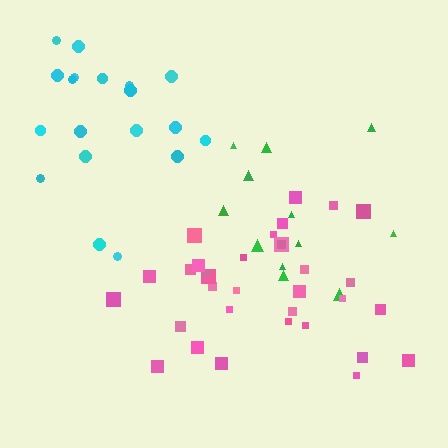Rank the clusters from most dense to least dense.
pink, cyan, green.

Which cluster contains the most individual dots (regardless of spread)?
Pink (33).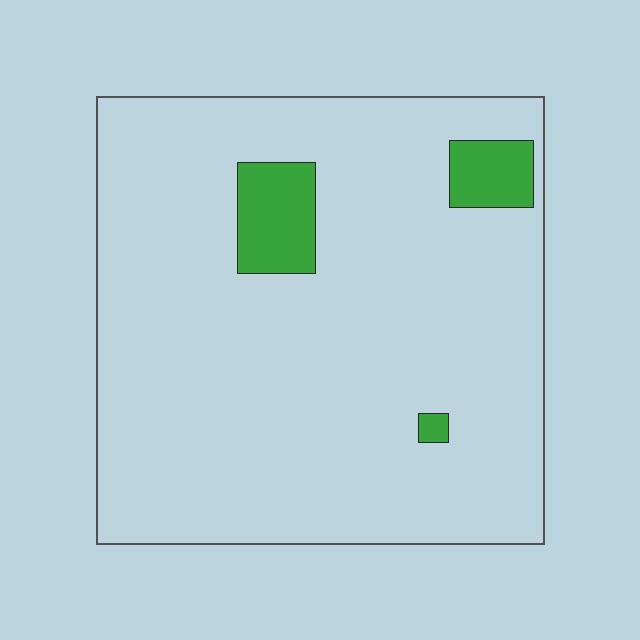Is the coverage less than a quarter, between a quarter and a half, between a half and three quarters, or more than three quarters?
Less than a quarter.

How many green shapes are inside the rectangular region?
3.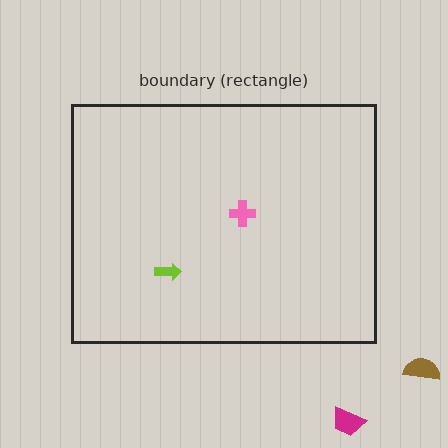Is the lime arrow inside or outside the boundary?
Inside.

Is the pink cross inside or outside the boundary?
Inside.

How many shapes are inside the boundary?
2 inside, 2 outside.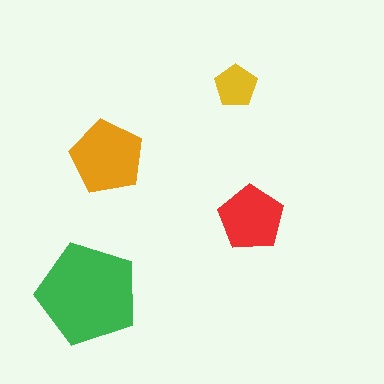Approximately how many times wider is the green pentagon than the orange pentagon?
About 1.5 times wider.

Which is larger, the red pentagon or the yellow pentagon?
The red one.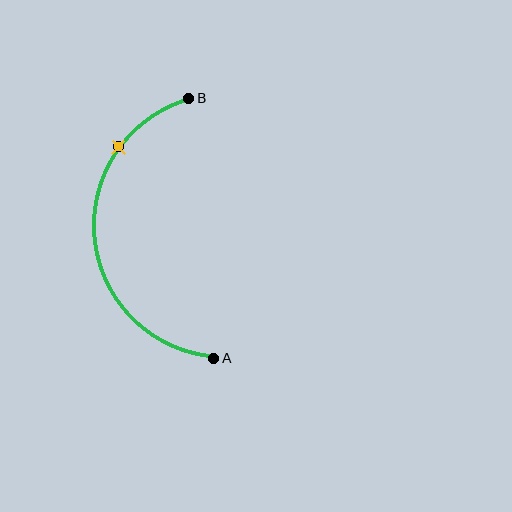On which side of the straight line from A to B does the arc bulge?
The arc bulges to the left of the straight line connecting A and B.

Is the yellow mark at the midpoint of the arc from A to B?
No. The yellow mark lies on the arc but is closer to endpoint B. The arc midpoint would be at the point on the curve equidistant along the arc from both A and B.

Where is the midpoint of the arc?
The arc midpoint is the point on the curve farthest from the straight line joining A and B. It sits to the left of that line.